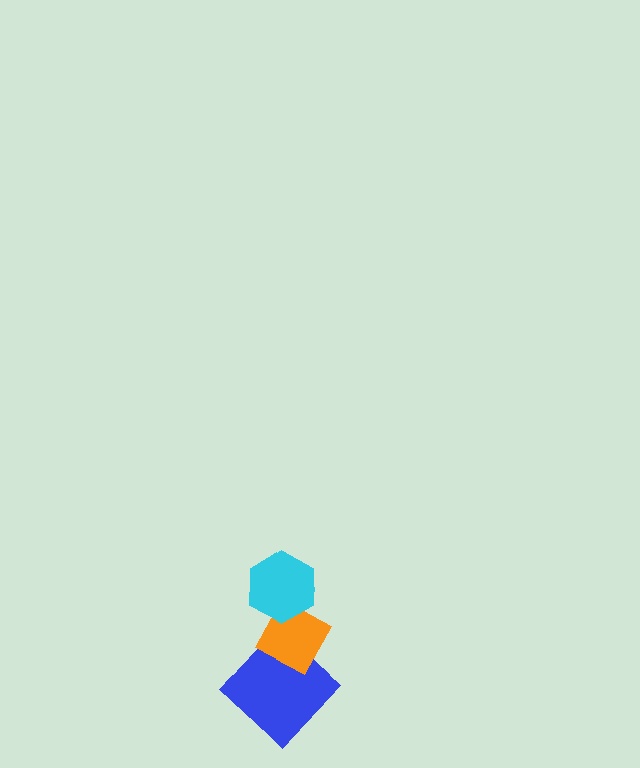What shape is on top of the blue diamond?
The orange diamond is on top of the blue diamond.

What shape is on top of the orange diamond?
The cyan hexagon is on top of the orange diamond.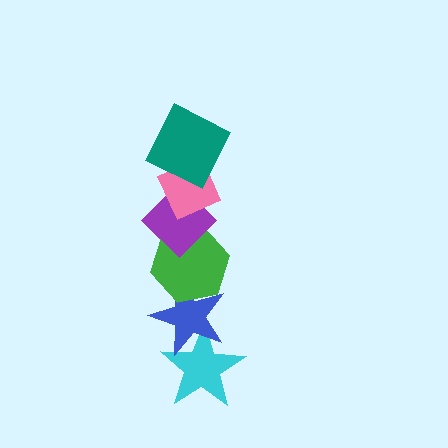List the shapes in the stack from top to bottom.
From top to bottom: the teal square, the pink diamond, the purple diamond, the green hexagon, the blue star, the cyan star.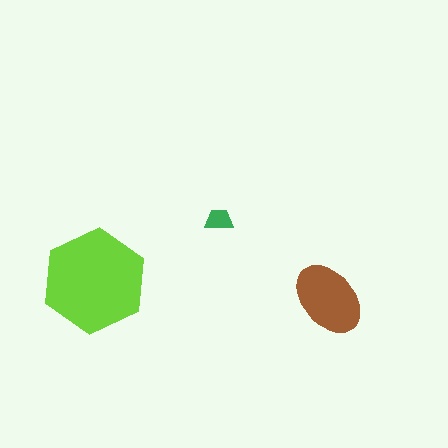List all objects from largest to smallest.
The lime hexagon, the brown ellipse, the green trapezoid.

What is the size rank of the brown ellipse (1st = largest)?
2nd.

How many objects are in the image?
There are 3 objects in the image.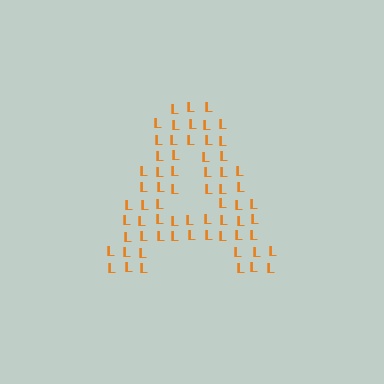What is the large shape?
The large shape is the letter A.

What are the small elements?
The small elements are letter L's.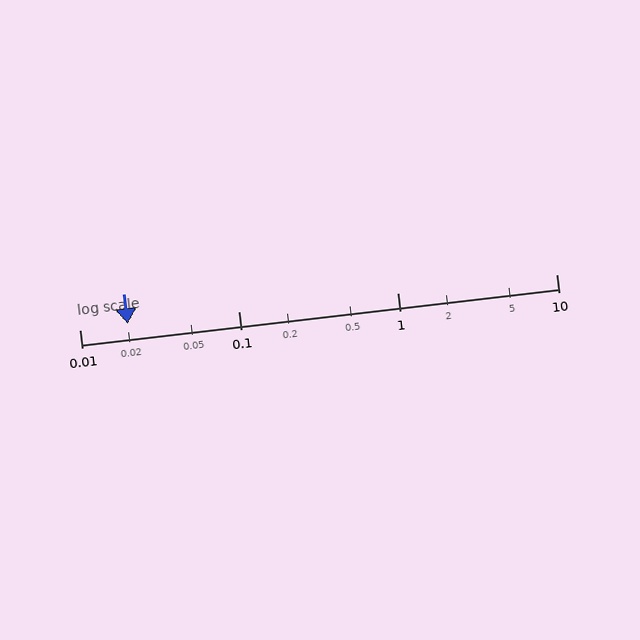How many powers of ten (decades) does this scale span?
The scale spans 3 decades, from 0.01 to 10.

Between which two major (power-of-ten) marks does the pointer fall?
The pointer is between 0.01 and 0.1.